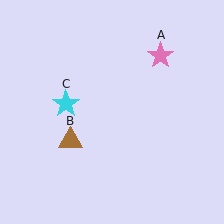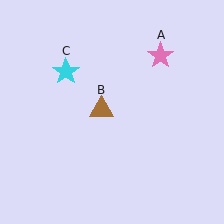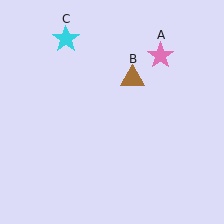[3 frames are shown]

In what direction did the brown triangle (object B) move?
The brown triangle (object B) moved up and to the right.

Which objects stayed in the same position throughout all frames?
Pink star (object A) remained stationary.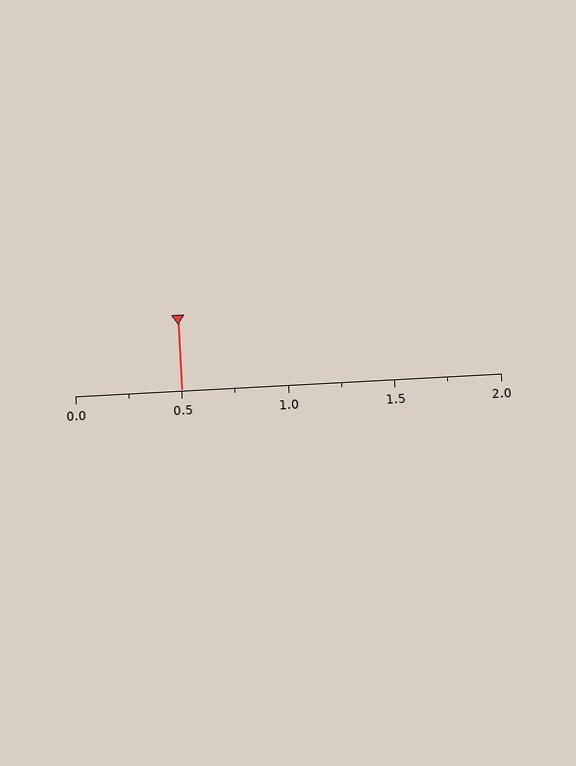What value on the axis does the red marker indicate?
The marker indicates approximately 0.5.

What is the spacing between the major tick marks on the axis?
The major ticks are spaced 0.5 apart.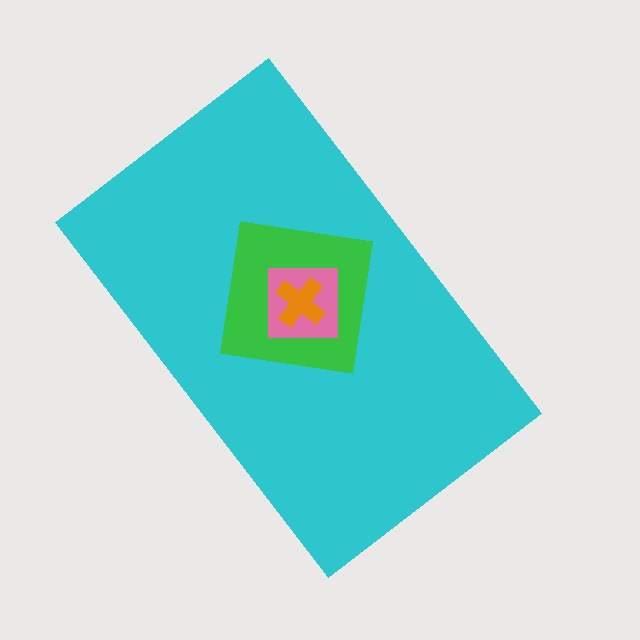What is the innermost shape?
The orange cross.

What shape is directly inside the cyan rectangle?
The green square.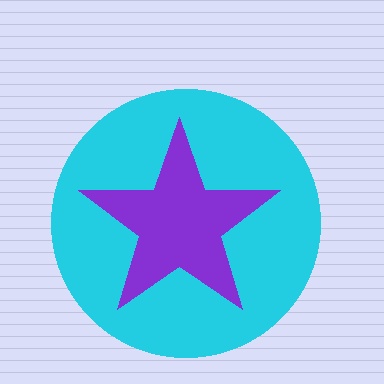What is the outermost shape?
The cyan circle.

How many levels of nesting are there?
2.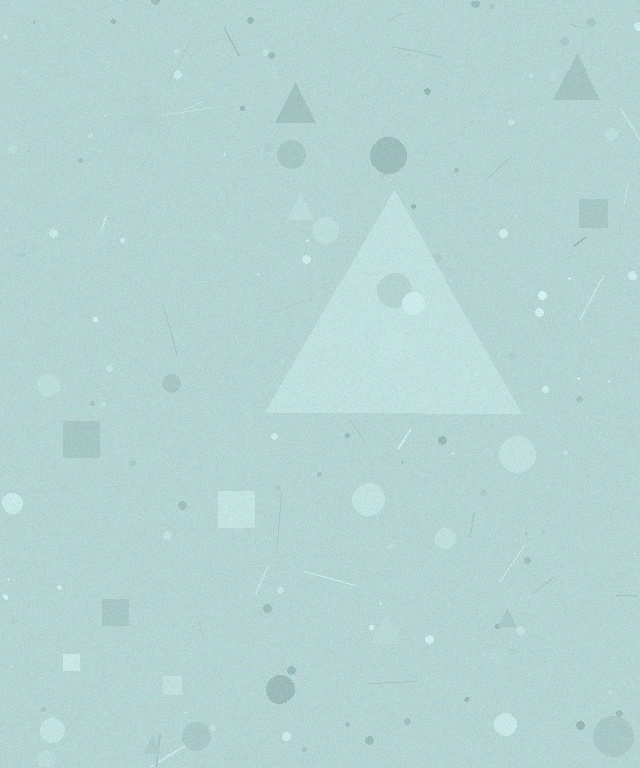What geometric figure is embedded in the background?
A triangle is embedded in the background.